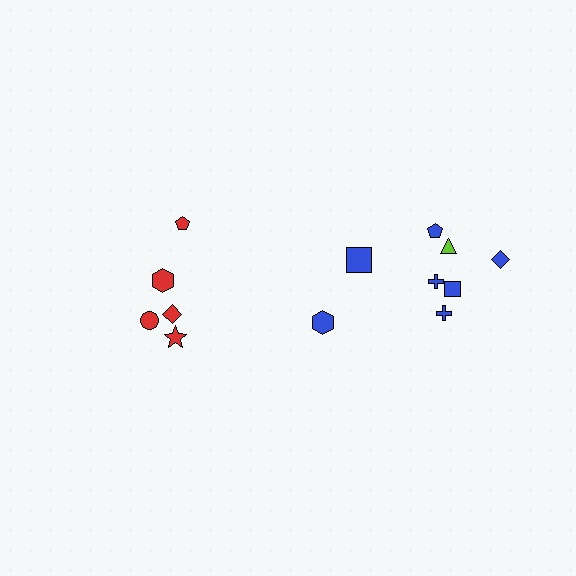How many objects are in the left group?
There are 5 objects.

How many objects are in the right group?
There are 8 objects.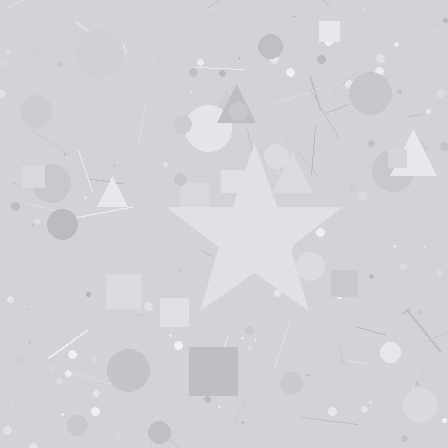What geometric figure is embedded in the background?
A star is embedded in the background.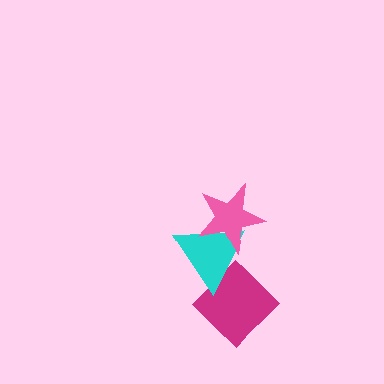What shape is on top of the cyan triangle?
The pink star is on top of the cyan triangle.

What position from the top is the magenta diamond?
The magenta diamond is 3rd from the top.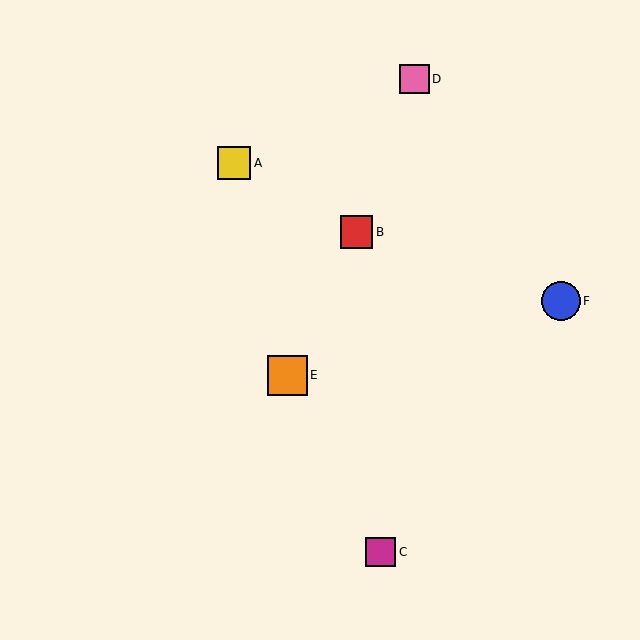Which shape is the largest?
The orange square (labeled E) is the largest.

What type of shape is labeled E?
Shape E is an orange square.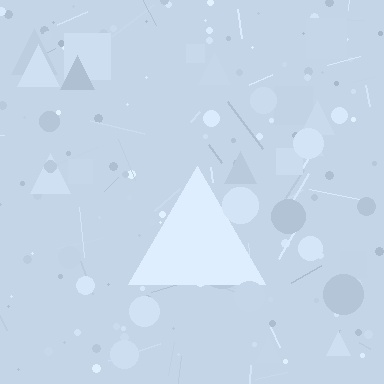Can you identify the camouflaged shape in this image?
The camouflaged shape is a triangle.